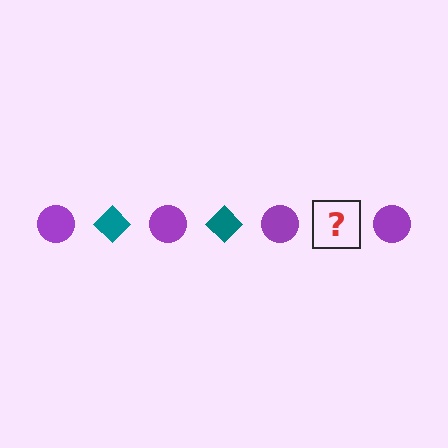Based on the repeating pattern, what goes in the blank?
The blank should be a teal diamond.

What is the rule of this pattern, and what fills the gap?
The rule is that the pattern alternates between purple circle and teal diamond. The gap should be filled with a teal diamond.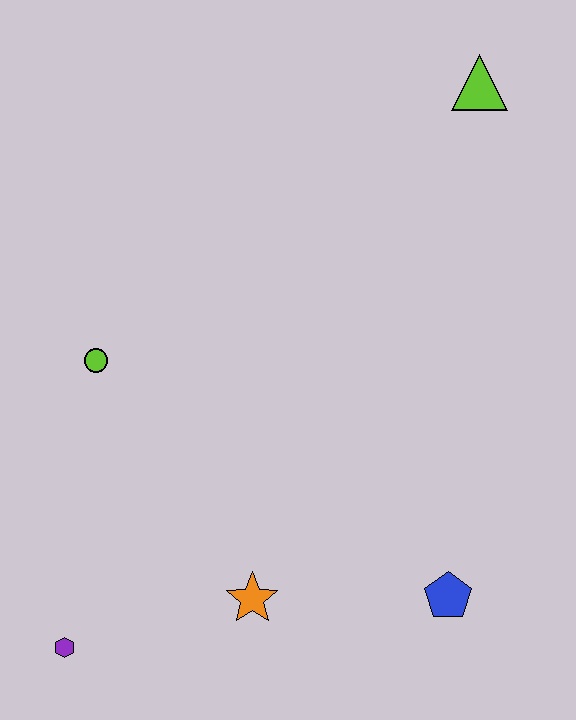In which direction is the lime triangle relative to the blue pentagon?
The lime triangle is above the blue pentagon.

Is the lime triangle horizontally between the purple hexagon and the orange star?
No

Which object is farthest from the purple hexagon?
The lime triangle is farthest from the purple hexagon.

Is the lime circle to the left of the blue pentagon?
Yes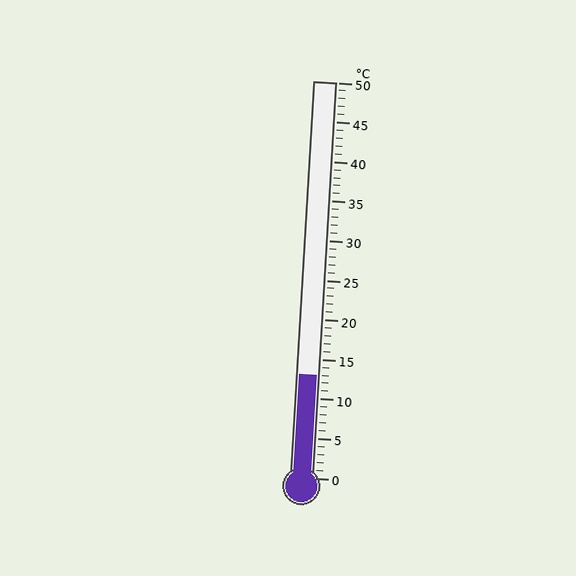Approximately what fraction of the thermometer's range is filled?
The thermometer is filled to approximately 25% of its range.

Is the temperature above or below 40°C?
The temperature is below 40°C.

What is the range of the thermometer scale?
The thermometer scale ranges from 0°C to 50°C.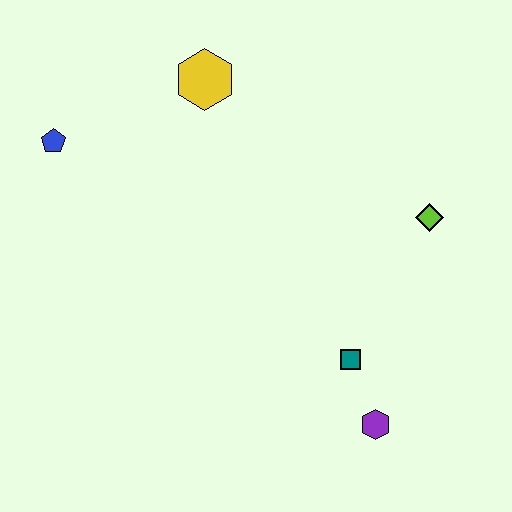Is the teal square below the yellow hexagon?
Yes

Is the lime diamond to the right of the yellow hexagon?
Yes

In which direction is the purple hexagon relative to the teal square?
The purple hexagon is below the teal square.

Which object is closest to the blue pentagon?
The yellow hexagon is closest to the blue pentagon.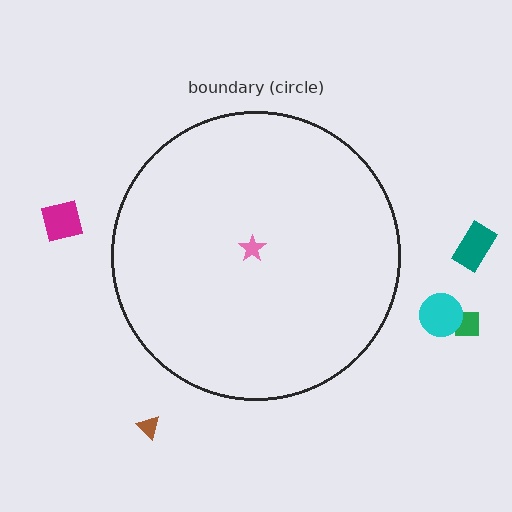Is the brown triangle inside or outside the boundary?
Outside.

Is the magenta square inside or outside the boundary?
Outside.